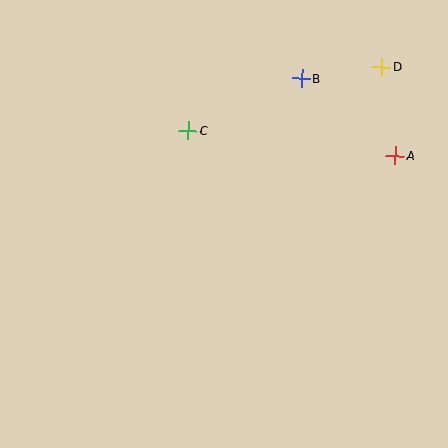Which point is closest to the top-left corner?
Point C is closest to the top-left corner.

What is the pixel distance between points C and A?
The distance between C and A is 208 pixels.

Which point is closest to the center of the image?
Point C at (188, 130) is closest to the center.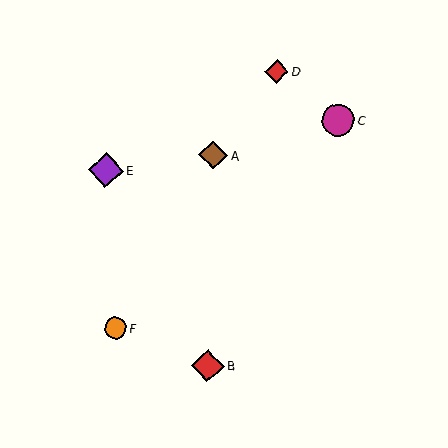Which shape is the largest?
The purple diamond (labeled E) is the largest.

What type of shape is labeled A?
Shape A is a brown diamond.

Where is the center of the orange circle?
The center of the orange circle is at (115, 328).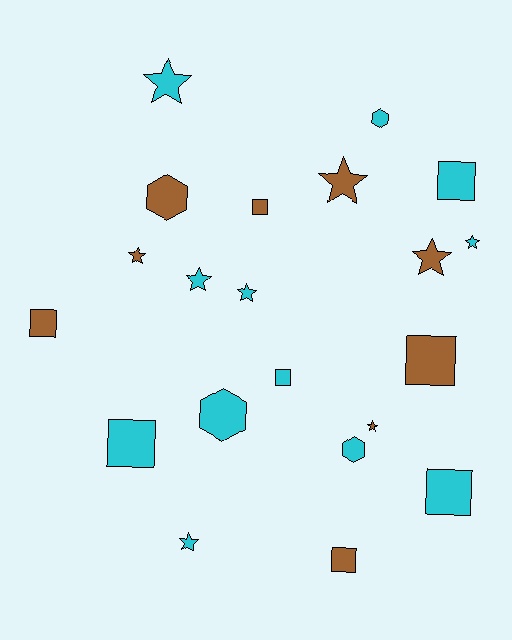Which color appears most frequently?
Cyan, with 12 objects.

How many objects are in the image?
There are 21 objects.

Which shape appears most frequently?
Star, with 9 objects.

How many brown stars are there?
There are 4 brown stars.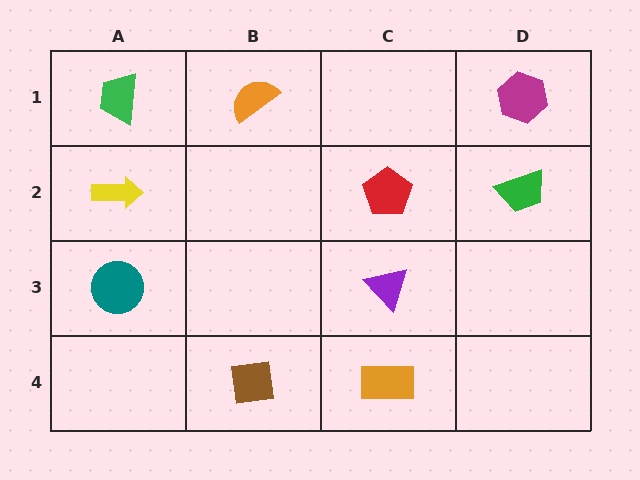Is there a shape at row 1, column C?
No, that cell is empty.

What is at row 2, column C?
A red pentagon.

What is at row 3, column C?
A purple triangle.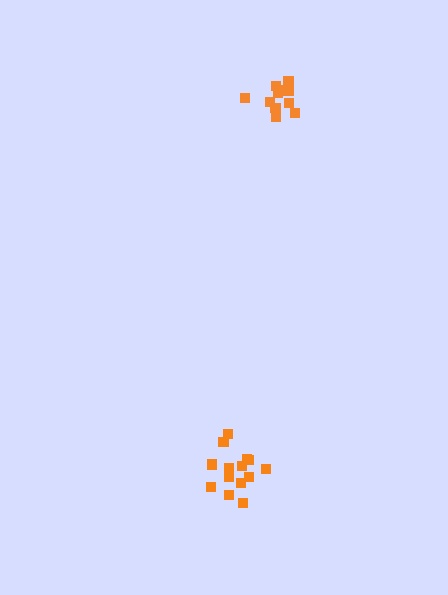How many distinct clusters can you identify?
There are 2 distinct clusters.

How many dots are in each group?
Group 1: 14 dots, Group 2: 11 dots (25 total).